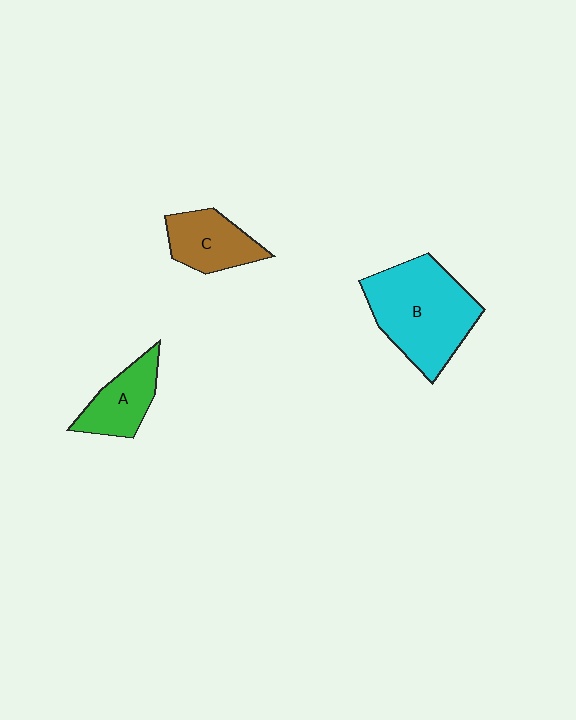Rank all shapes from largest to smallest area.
From largest to smallest: B (cyan), C (brown), A (green).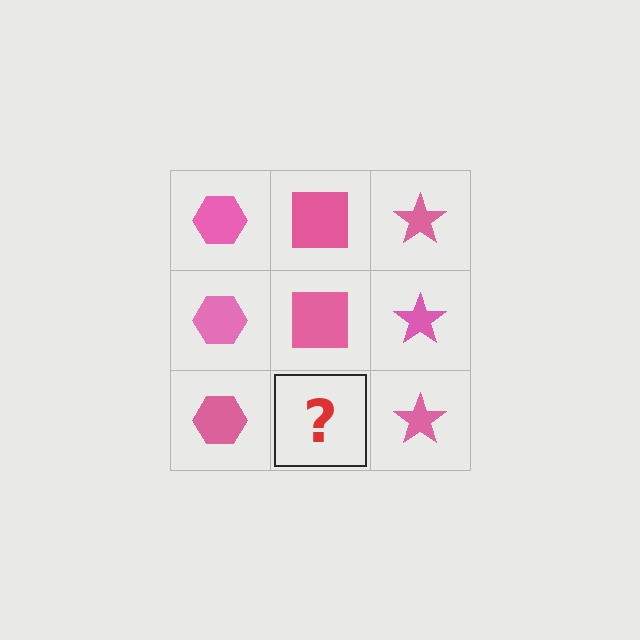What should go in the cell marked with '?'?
The missing cell should contain a pink square.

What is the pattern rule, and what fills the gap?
The rule is that each column has a consistent shape. The gap should be filled with a pink square.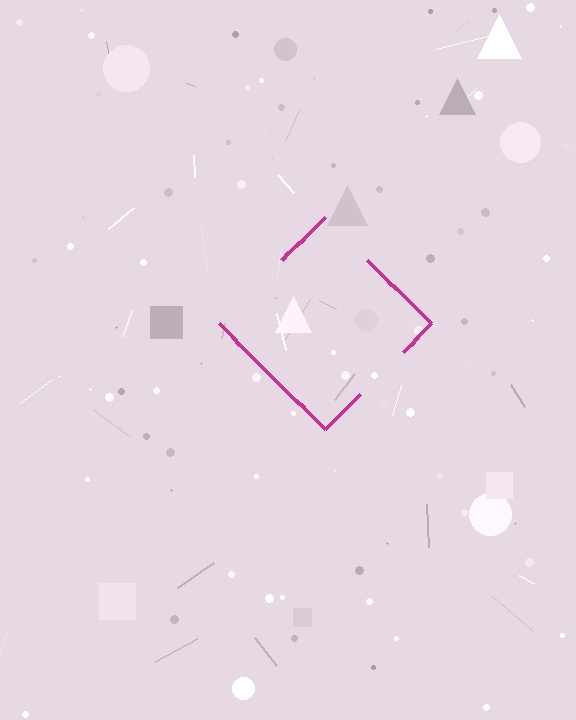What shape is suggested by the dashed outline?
The dashed outline suggests a diamond.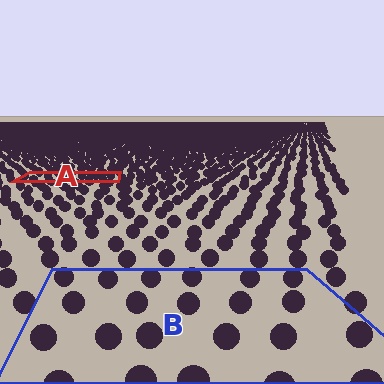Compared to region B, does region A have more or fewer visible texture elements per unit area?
Region A has more texture elements per unit area — they are packed more densely because it is farther away.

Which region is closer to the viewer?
Region B is closer. The texture elements there are larger and more spread out.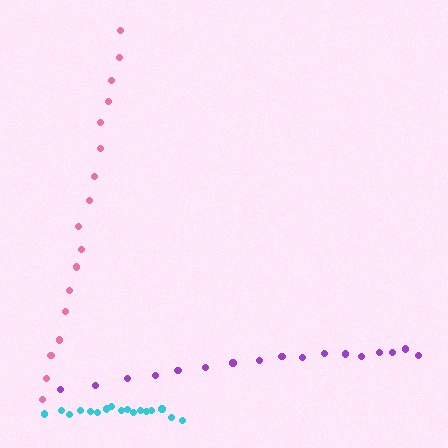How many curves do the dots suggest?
There are 3 distinct paths.